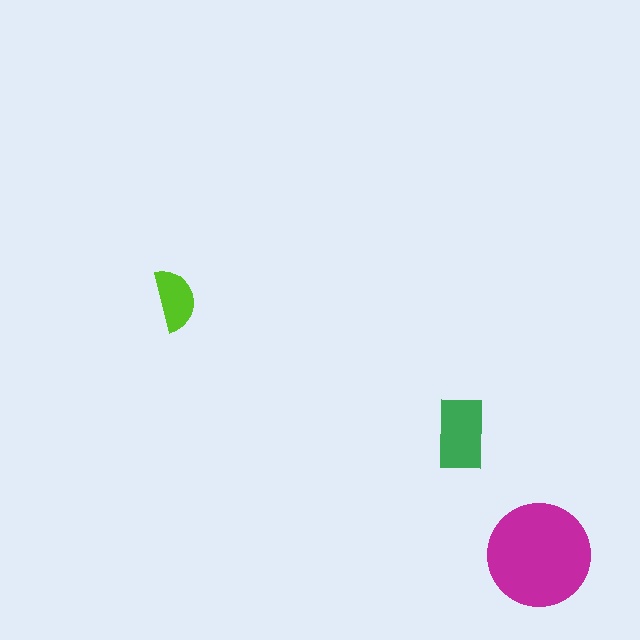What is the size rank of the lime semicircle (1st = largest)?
3rd.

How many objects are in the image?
There are 3 objects in the image.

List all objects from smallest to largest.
The lime semicircle, the green rectangle, the magenta circle.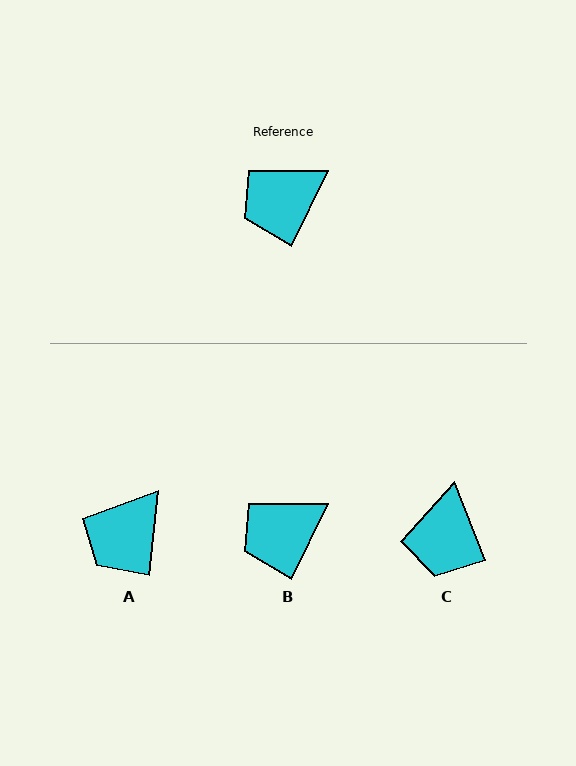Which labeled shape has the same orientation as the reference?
B.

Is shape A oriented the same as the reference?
No, it is off by about 20 degrees.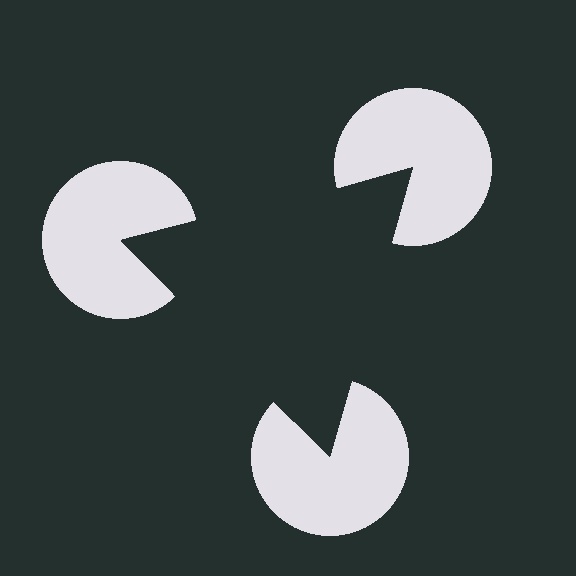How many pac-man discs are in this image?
There are 3 — one at each vertex of the illusory triangle.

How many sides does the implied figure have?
3 sides.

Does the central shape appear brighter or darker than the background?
It typically appears slightly darker than the background, even though no actual brightness change is drawn.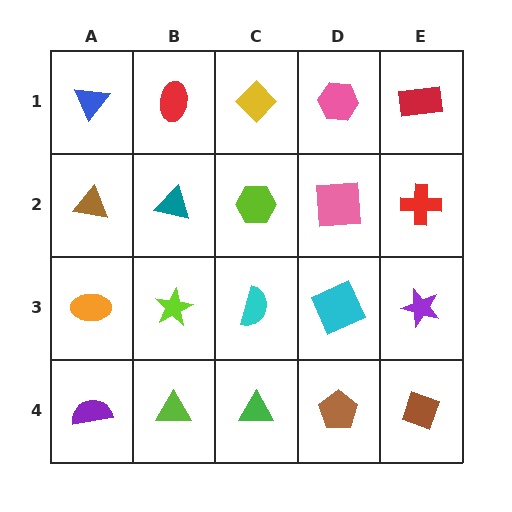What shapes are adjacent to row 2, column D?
A pink hexagon (row 1, column D), a cyan square (row 3, column D), a lime hexagon (row 2, column C), a red cross (row 2, column E).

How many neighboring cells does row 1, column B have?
3.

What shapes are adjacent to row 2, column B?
A red ellipse (row 1, column B), a lime star (row 3, column B), a brown triangle (row 2, column A), a lime hexagon (row 2, column C).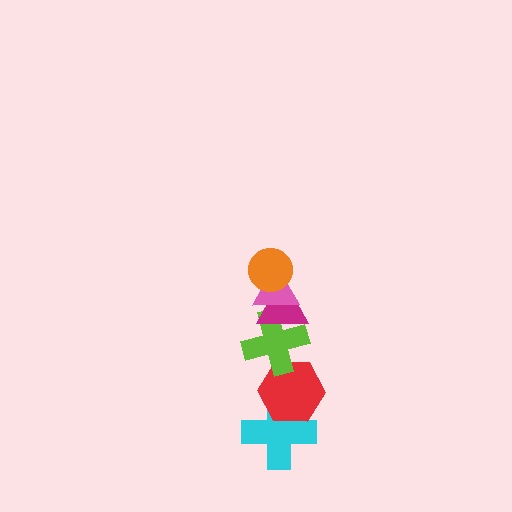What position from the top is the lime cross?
The lime cross is 4th from the top.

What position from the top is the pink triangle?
The pink triangle is 2nd from the top.